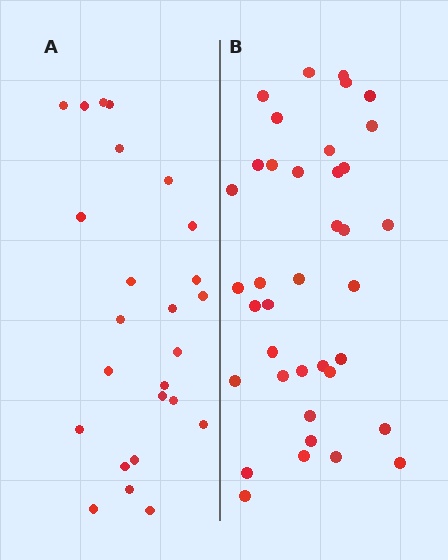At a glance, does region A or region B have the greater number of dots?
Region B (the right region) has more dots.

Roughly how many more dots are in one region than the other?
Region B has approximately 15 more dots than region A.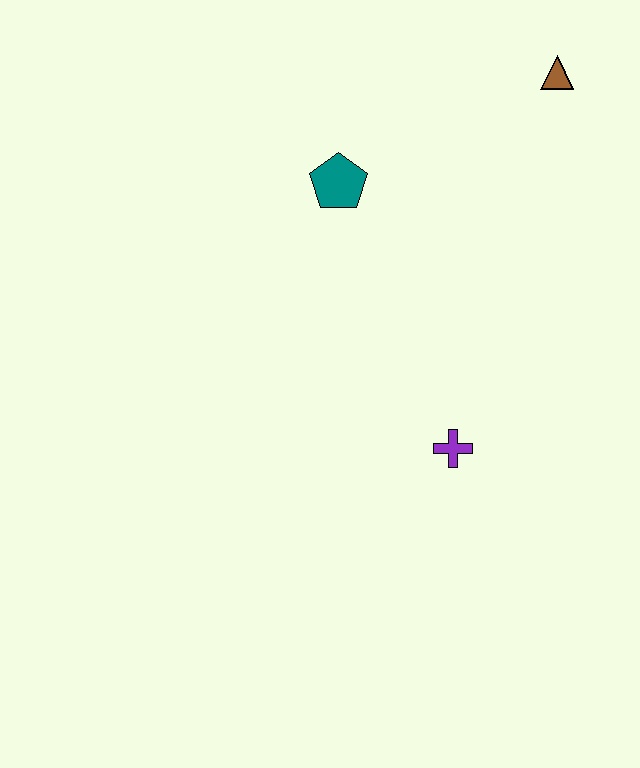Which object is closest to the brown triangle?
The teal pentagon is closest to the brown triangle.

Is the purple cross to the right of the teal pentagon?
Yes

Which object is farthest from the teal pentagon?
The purple cross is farthest from the teal pentagon.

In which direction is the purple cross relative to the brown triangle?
The purple cross is below the brown triangle.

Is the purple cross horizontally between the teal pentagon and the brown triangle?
Yes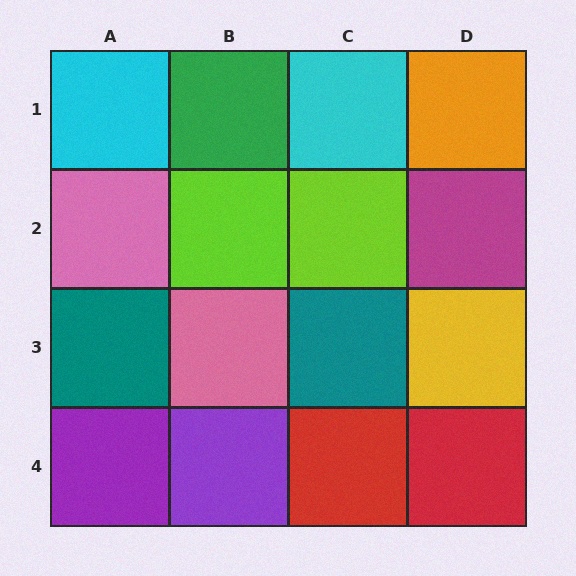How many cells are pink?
2 cells are pink.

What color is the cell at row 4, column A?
Purple.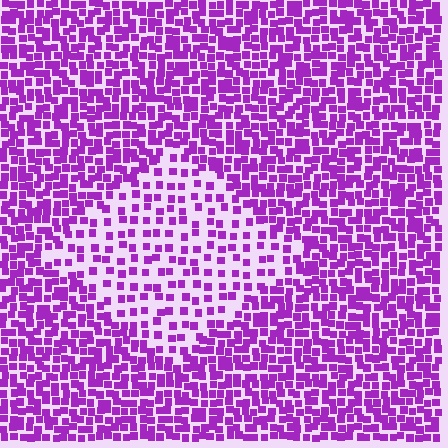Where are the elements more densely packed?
The elements are more densely packed outside the diamond boundary.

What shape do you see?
I see a diamond.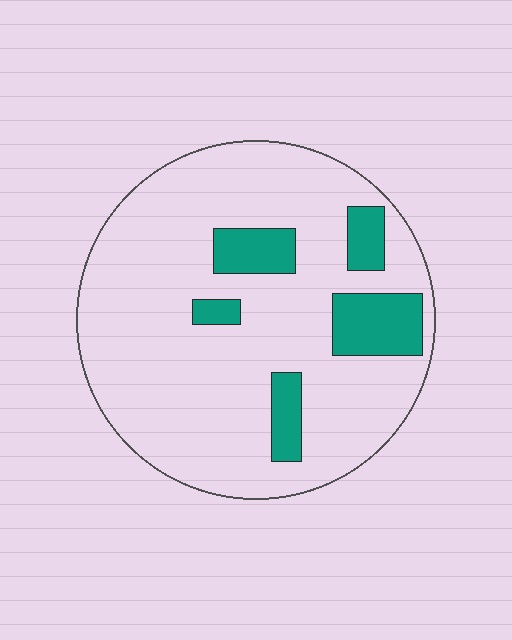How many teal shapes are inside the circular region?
5.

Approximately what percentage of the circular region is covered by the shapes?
Approximately 15%.